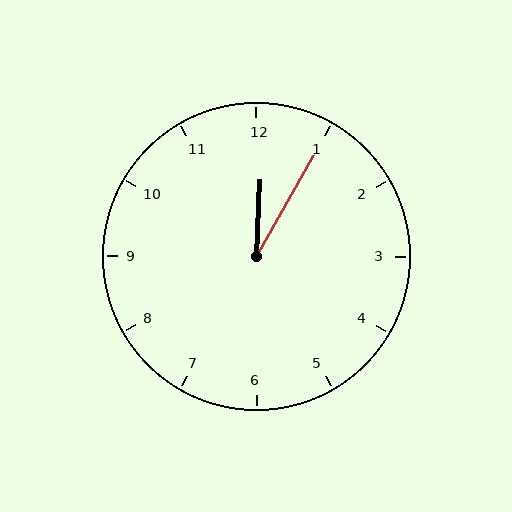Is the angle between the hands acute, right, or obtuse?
It is acute.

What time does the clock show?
12:05.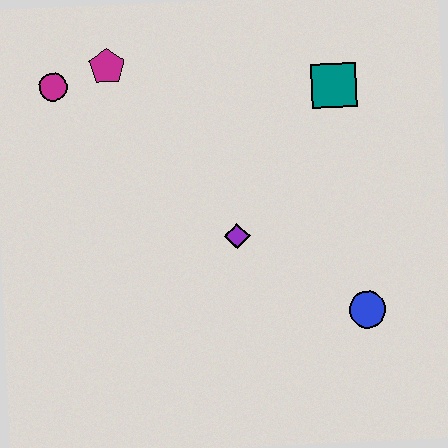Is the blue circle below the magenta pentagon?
Yes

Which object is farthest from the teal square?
The magenta circle is farthest from the teal square.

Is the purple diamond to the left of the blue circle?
Yes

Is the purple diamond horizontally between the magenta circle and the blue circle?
Yes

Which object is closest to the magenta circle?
The magenta pentagon is closest to the magenta circle.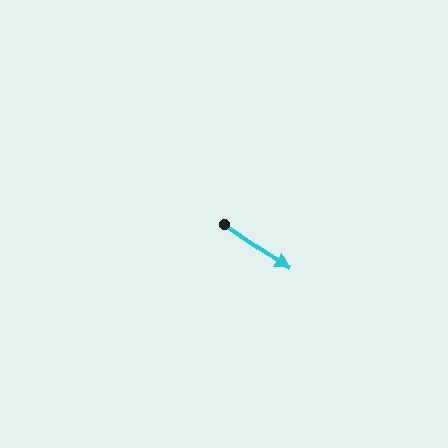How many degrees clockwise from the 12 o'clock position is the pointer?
Approximately 125 degrees.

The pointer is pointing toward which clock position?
Roughly 4 o'clock.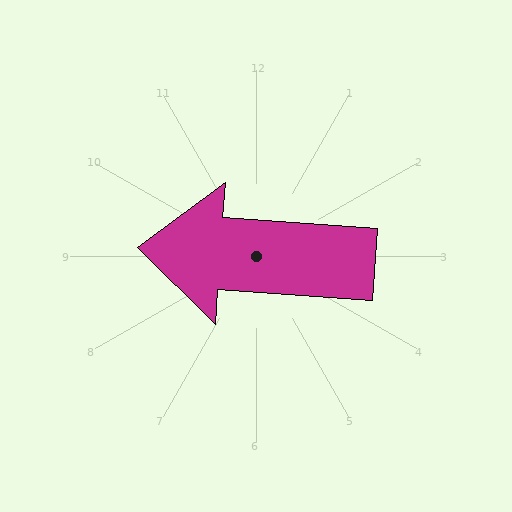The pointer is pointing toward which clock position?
Roughly 9 o'clock.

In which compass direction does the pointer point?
West.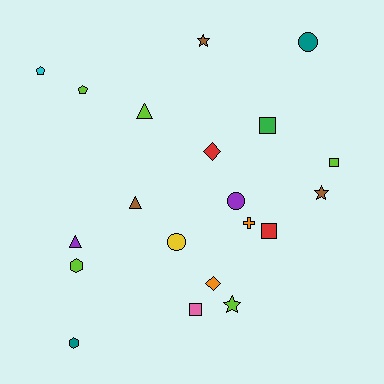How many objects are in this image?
There are 20 objects.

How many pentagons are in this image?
There are 2 pentagons.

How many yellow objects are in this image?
There is 1 yellow object.